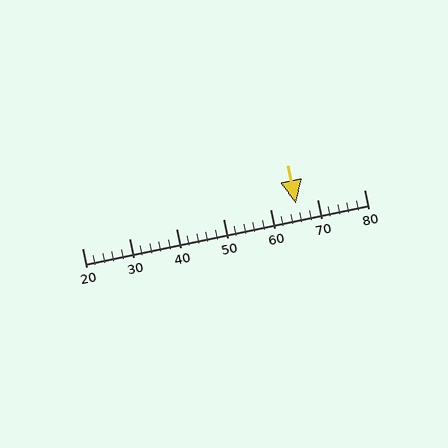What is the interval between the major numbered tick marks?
The major tick marks are spaced 10 units apart.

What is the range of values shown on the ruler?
The ruler shows values from 20 to 80.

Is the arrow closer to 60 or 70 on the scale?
The arrow is closer to 70.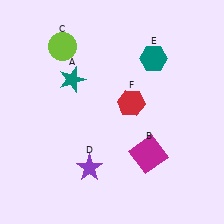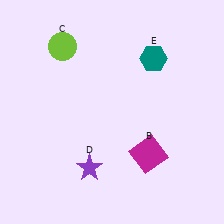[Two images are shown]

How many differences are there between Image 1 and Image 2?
There are 2 differences between the two images.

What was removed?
The red hexagon (F), the teal star (A) were removed in Image 2.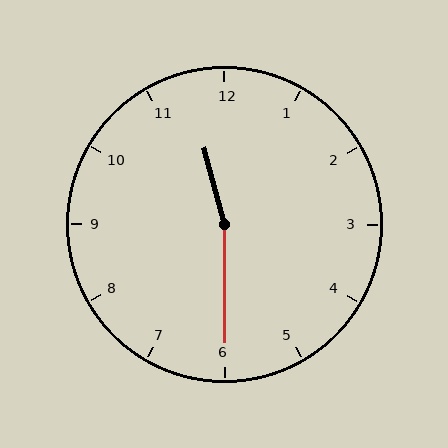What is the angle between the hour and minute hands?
Approximately 165 degrees.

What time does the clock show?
11:30.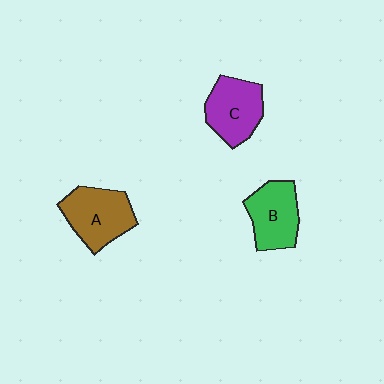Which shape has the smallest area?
Shape B (green).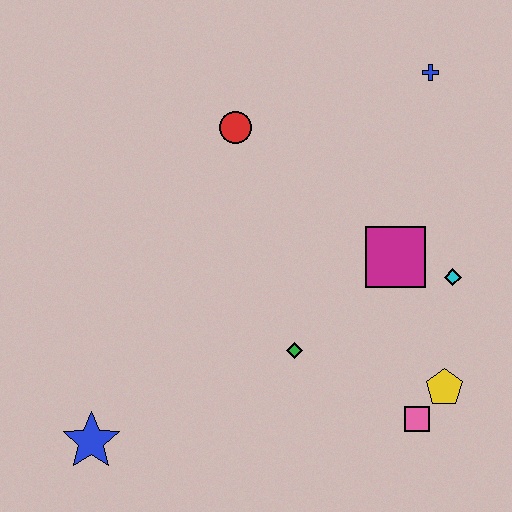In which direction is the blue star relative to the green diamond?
The blue star is to the left of the green diamond.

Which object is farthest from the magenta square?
The blue star is farthest from the magenta square.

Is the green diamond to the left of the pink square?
Yes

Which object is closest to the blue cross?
The magenta square is closest to the blue cross.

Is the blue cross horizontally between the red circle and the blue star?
No